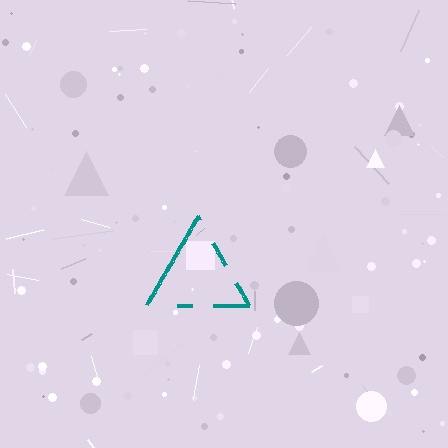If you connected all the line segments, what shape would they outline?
They would outline a triangle.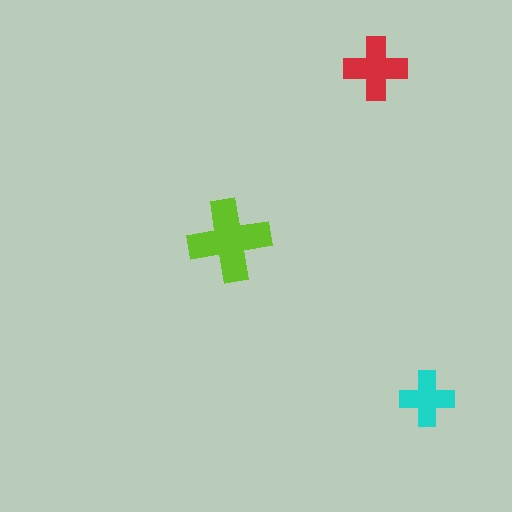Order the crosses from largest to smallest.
the lime one, the red one, the cyan one.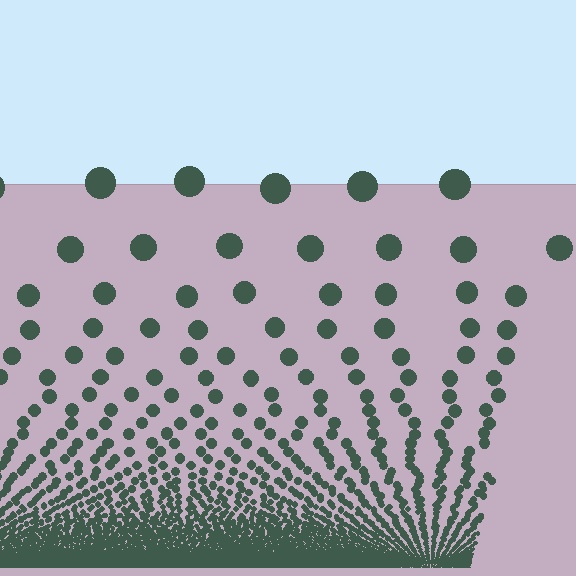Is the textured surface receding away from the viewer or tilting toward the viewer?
The surface appears to tilt toward the viewer. Texture elements get larger and sparser toward the top.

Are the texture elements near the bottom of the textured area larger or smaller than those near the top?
Smaller. The gradient is inverted — elements near the bottom are smaller and denser.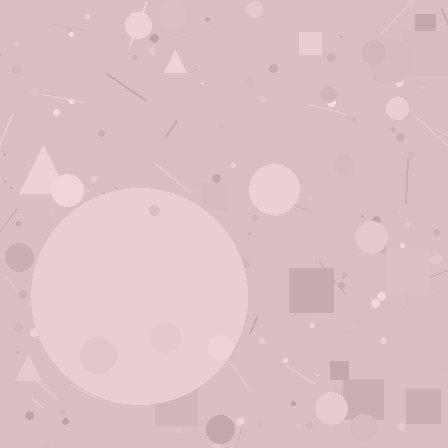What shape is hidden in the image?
A circle is hidden in the image.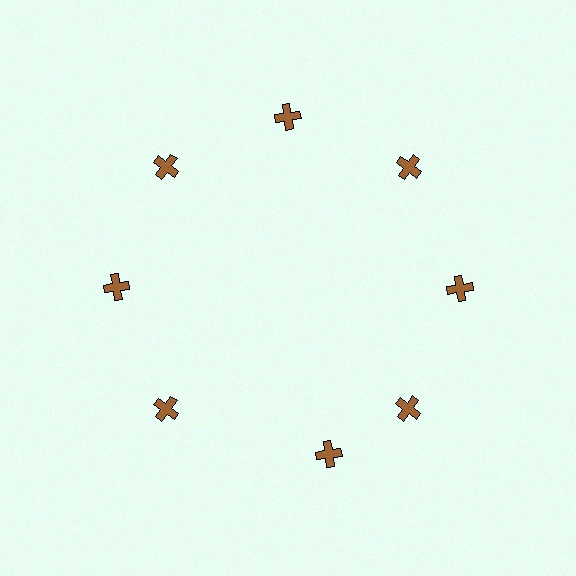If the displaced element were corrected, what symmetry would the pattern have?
It would have 8-fold rotational symmetry — the pattern would map onto itself every 45 degrees.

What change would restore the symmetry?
The symmetry would be restored by rotating it back into even spacing with its neighbors so that all 8 crosses sit at equal angles and equal distance from the center.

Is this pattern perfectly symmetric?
No. The 8 brown crosses are arranged in a ring, but one element near the 6 o'clock position is rotated out of alignment along the ring, breaking the 8-fold rotational symmetry.